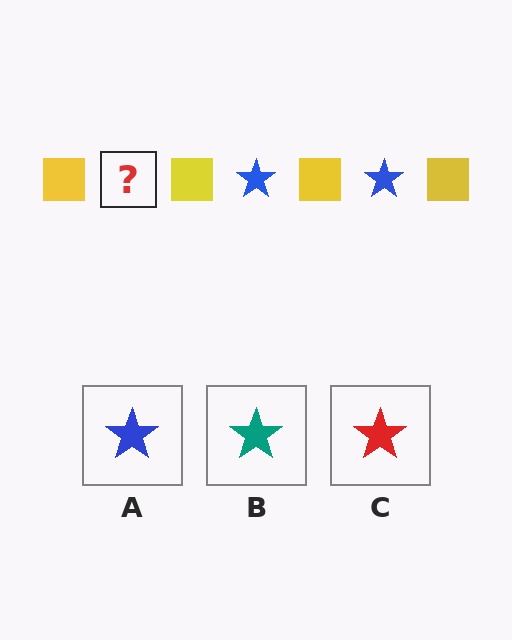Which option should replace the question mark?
Option A.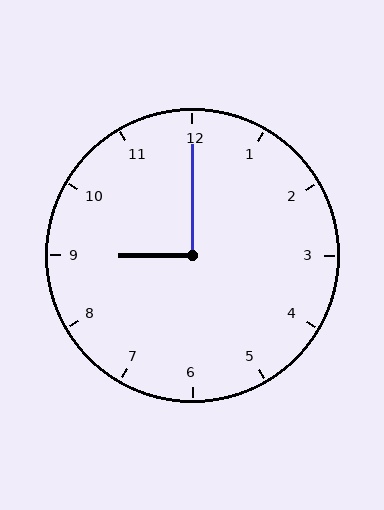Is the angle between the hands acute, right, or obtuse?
It is right.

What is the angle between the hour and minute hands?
Approximately 90 degrees.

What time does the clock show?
9:00.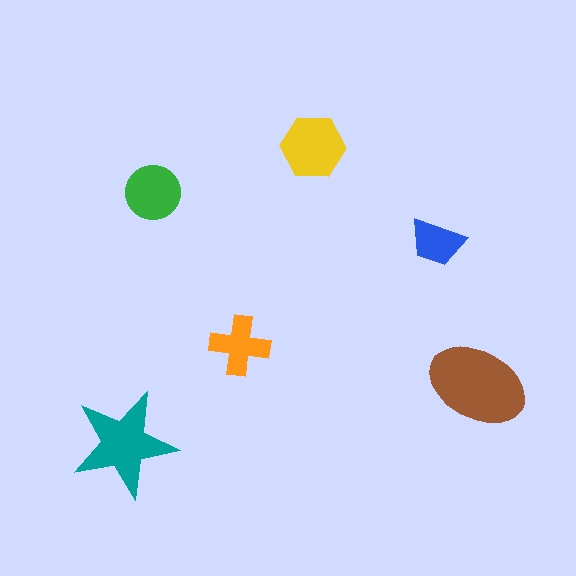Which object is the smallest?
The blue trapezoid.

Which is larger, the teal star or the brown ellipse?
The brown ellipse.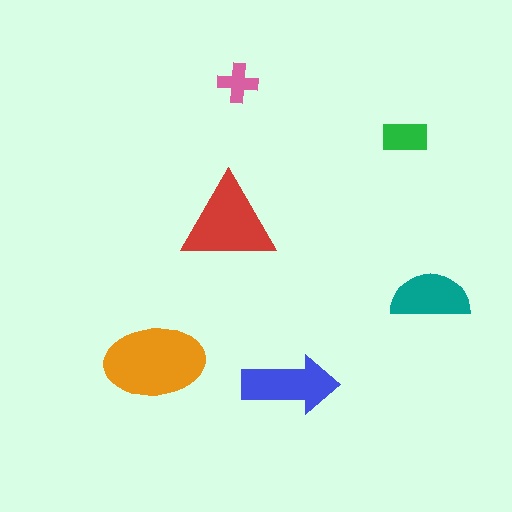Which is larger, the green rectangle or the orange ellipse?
The orange ellipse.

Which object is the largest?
The orange ellipse.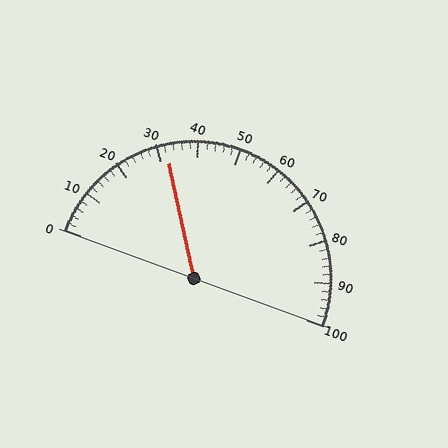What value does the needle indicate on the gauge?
The needle indicates approximately 32.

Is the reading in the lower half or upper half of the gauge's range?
The reading is in the lower half of the range (0 to 100).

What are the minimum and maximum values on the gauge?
The gauge ranges from 0 to 100.